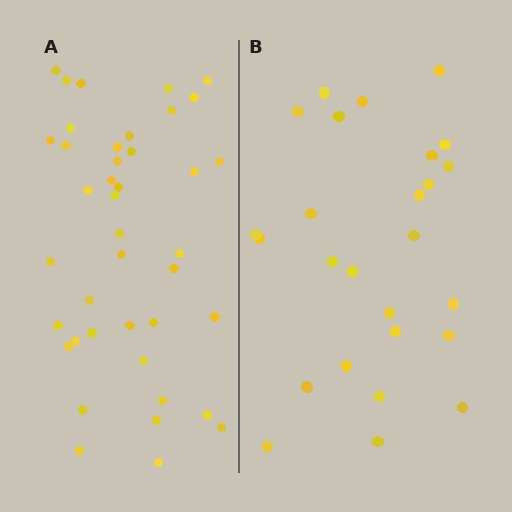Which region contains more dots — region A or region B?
Region A (the left region) has more dots.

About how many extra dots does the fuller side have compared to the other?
Region A has approximately 15 more dots than region B.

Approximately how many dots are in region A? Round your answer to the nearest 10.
About 40 dots. (The exact count is 41, which rounds to 40.)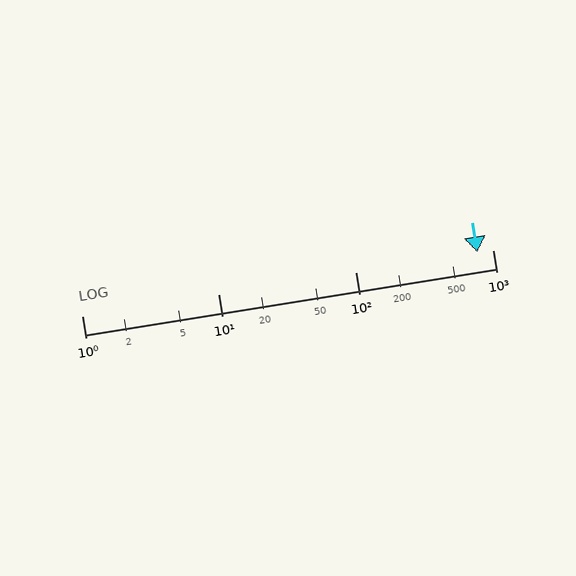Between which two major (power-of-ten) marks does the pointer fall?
The pointer is between 100 and 1000.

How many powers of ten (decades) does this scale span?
The scale spans 3 decades, from 1 to 1000.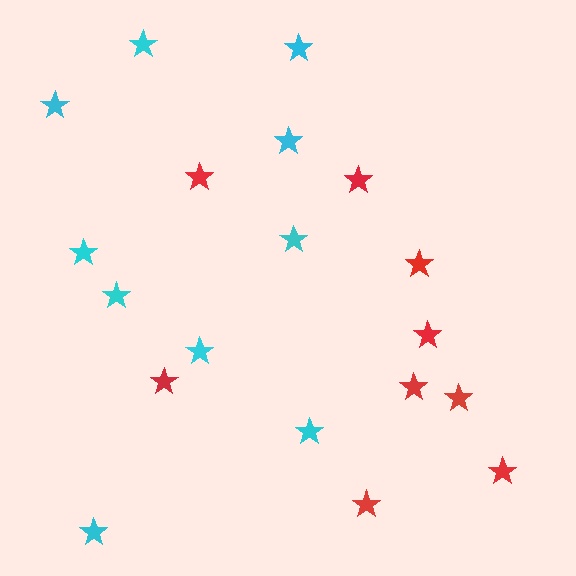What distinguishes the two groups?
There are 2 groups: one group of red stars (9) and one group of cyan stars (10).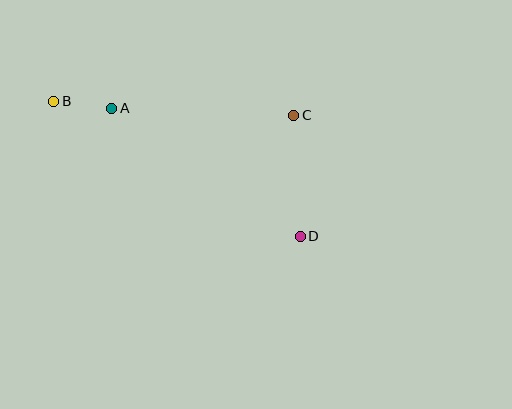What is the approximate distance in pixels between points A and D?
The distance between A and D is approximately 228 pixels.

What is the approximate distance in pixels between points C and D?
The distance between C and D is approximately 121 pixels.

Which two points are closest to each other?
Points A and B are closest to each other.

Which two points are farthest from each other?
Points B and D are farthest from each other.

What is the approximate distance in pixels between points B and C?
The distance between B and C is approximately 240 pixels.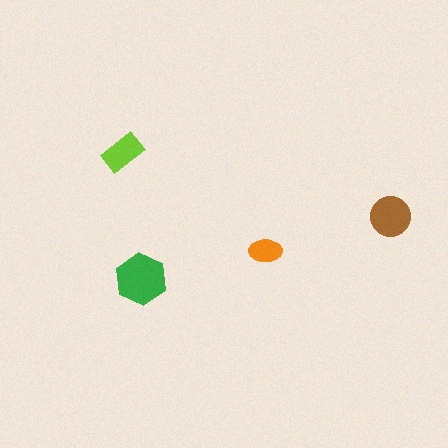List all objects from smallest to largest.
The orange ellipse, the lime rectangle, the brown circle, the green hexagon.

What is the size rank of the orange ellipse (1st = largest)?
4th.